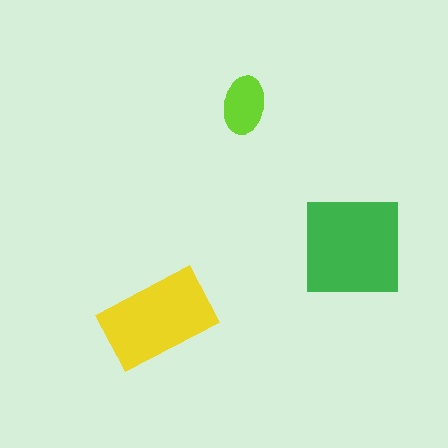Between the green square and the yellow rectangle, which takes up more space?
The green square.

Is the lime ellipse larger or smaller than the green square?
Smaller.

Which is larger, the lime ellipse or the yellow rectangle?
The yellow rectangle.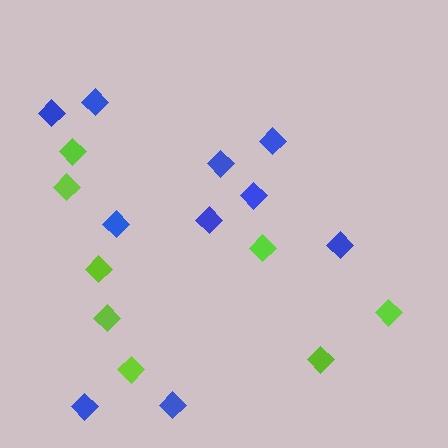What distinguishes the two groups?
There are 2 groups: one group of blue diamonds (10) and one group of lime diamonds (8).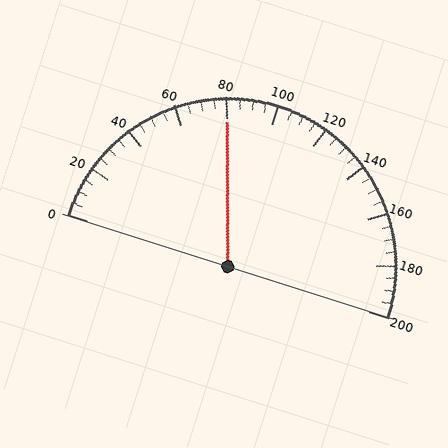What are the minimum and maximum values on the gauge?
The gauge ranges from 0 to 200.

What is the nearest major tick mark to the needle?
The nearest major tick mark is 80.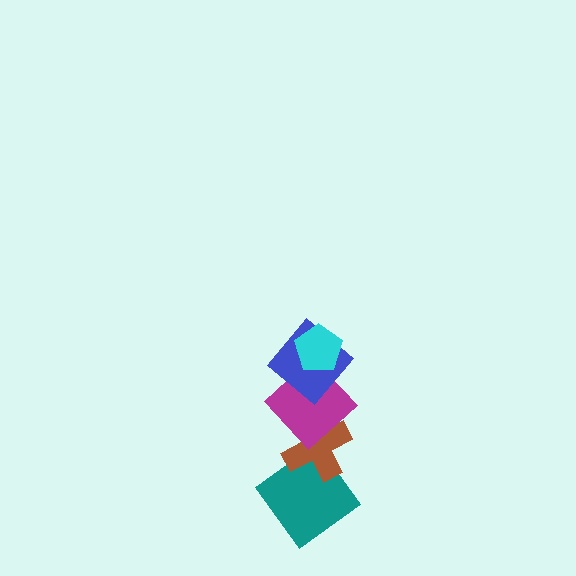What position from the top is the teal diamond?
The teal diamond is 5th from the top.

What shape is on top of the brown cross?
The magenta diamond is on top of the brown cross.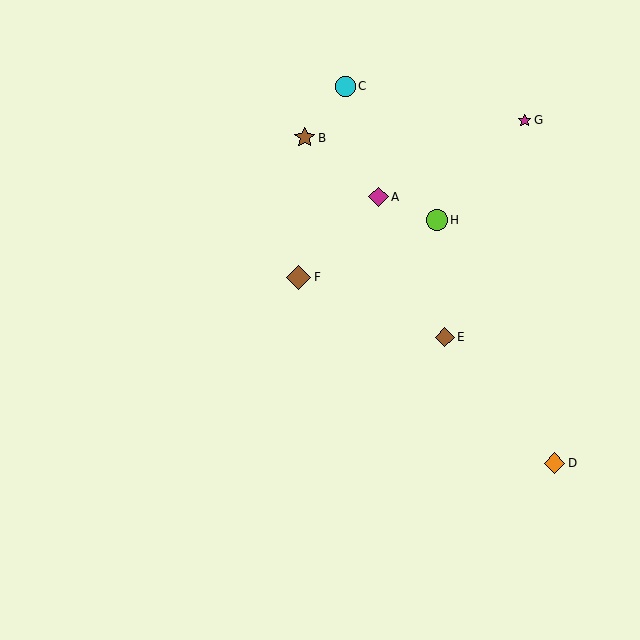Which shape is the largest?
The brown diamond (labeled F) is the largest.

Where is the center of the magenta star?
The center of the magenta star is at (524, 120).